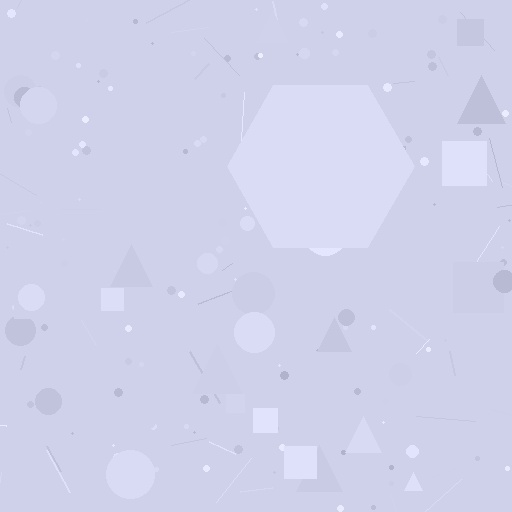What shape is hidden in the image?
A hexagon is hidden in the image.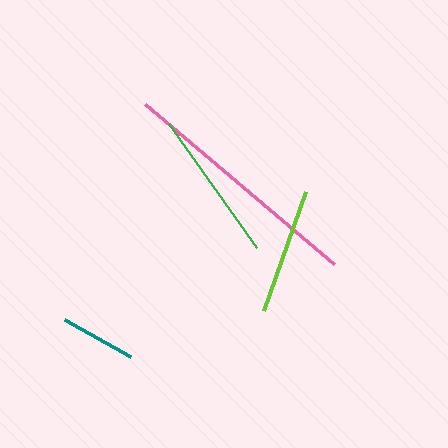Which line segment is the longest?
The pink line is the longest at approximately 247 pixels.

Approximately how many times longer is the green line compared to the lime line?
The green line is approximately 1.2 times the length of the lime line.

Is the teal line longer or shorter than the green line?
The green line is longer than the teal line.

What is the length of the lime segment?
The lime segment is approximately 126 pixels long.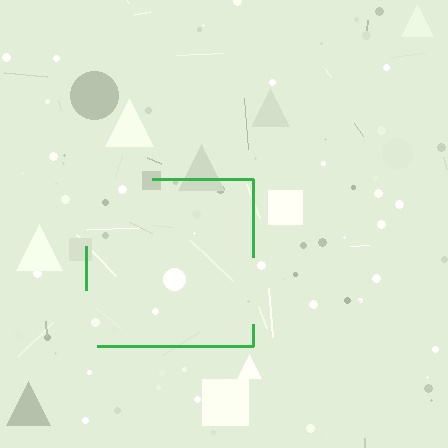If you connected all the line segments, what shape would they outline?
They would outline a square.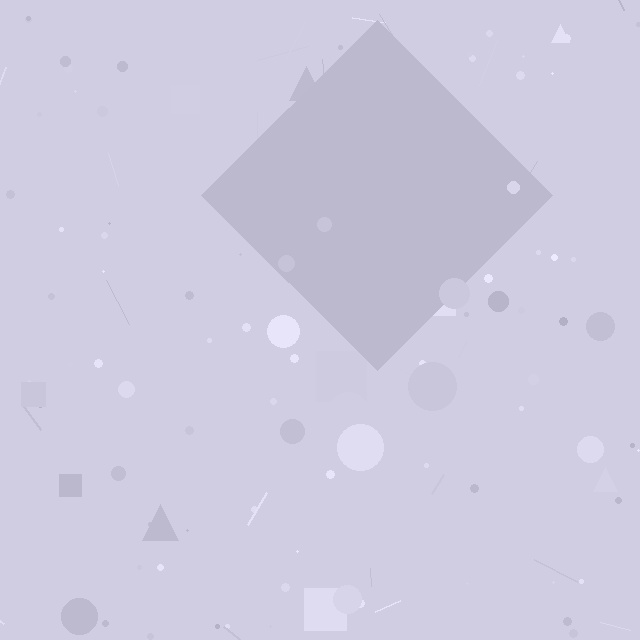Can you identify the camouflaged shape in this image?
The camouflaged shape is a diamond.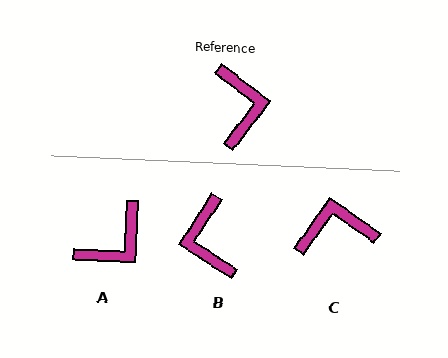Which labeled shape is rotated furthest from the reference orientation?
B, about 175 degrees away.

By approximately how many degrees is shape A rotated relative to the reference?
Approximately 55 degrees clockwise.